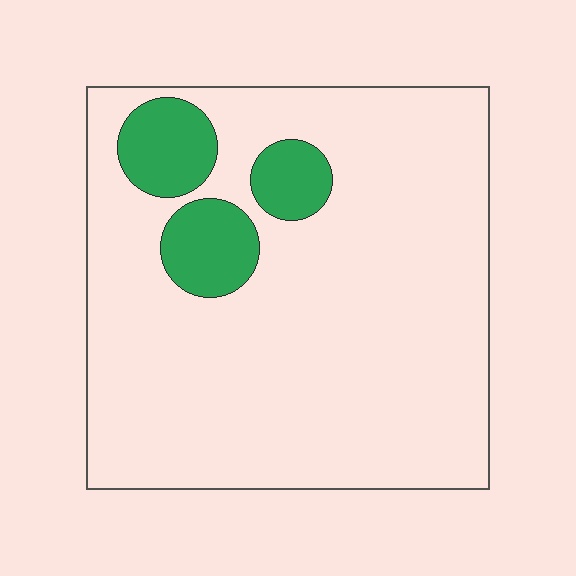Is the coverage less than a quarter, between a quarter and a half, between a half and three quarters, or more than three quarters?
Less than a quarter.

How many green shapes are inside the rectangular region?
3.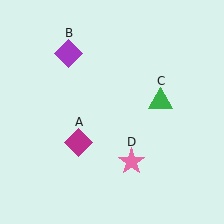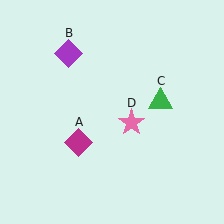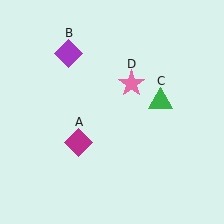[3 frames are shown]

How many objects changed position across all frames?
1 object changed position: pink star (object D).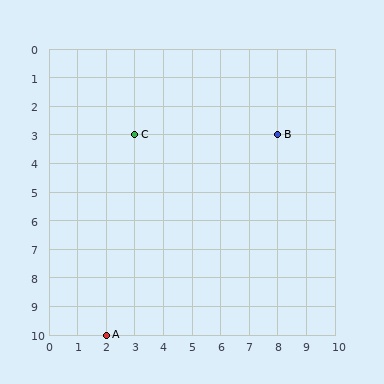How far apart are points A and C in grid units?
Points A and C are 1 column and 7 rows apart (about 7.1 grid units diagonally).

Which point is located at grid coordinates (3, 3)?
Point C is at (3, 3).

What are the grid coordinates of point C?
Point C is at grid coordinates (3, 3).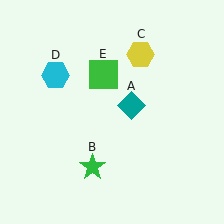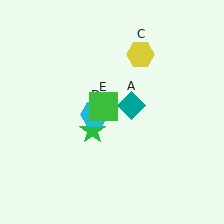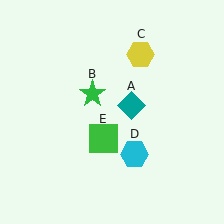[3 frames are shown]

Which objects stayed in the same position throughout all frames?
Teal diamond (object A) and yellow hexagon (object C) remained stationary.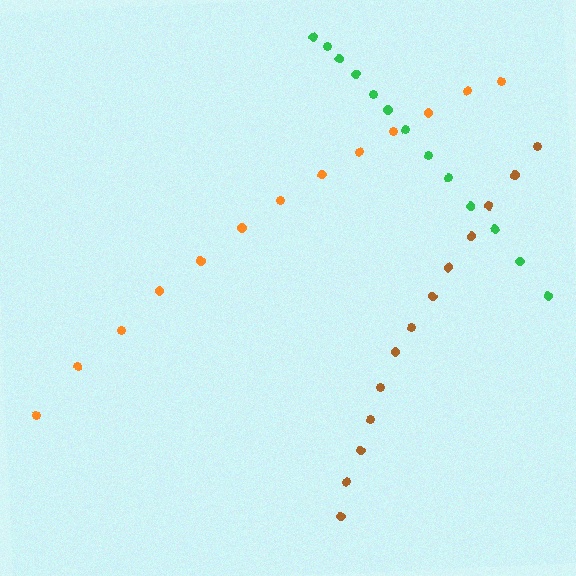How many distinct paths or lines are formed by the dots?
There are 3 distinct paths.